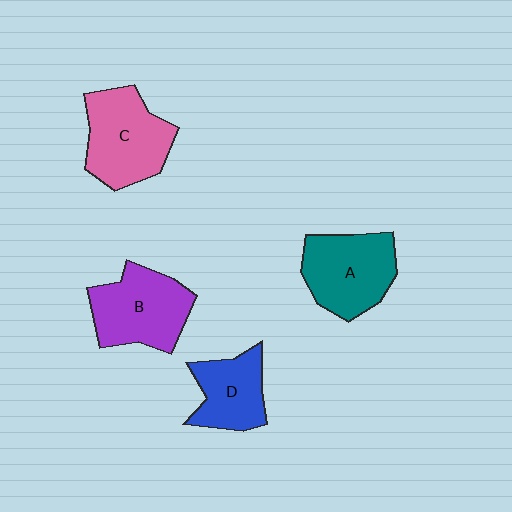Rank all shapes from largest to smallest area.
From largest to smallest: C (pink), B (purple), A (teal), D (blue).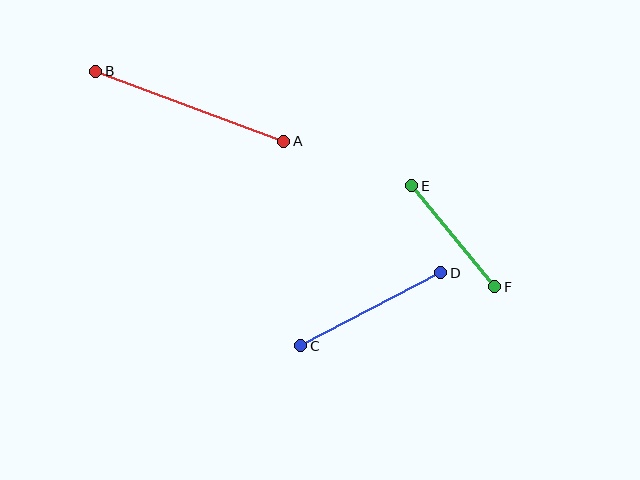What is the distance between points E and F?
The distance is approximately 131 pixels.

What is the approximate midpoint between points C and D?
The midpoint is at approximately (371, 309) pixels.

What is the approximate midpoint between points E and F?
The midpoint is at approximately (453, 236) pixels.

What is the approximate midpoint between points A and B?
The midpoint is at approximately (190, 106) pixels.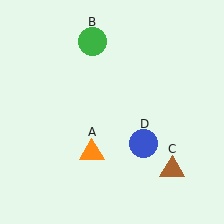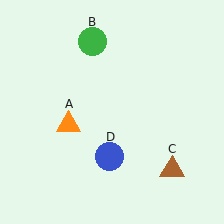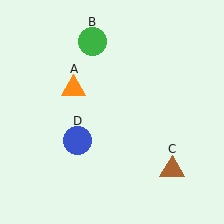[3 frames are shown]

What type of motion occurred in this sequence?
The orange triangle (object A), blue circle (object D) rotated clockwise around the center of the scene.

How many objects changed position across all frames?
2 objects changed position: orange triangle (object A), blue circle (object D).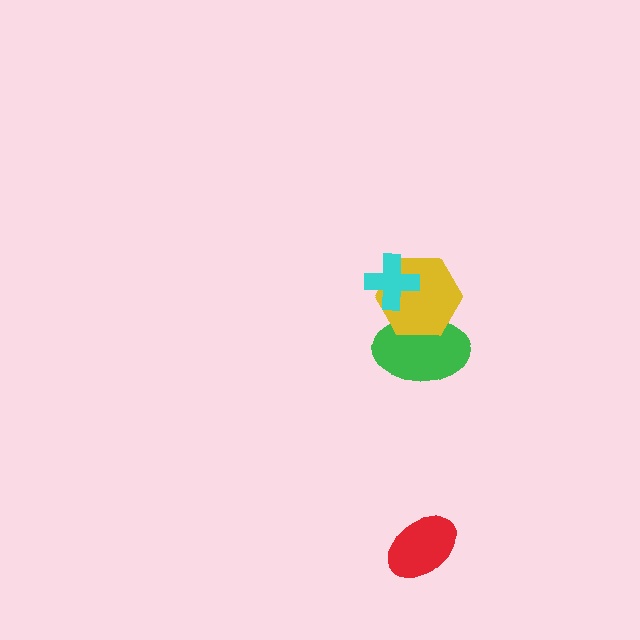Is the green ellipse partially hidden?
Yes, it is partially covered by another shape.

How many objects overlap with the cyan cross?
1 object overlaps with the cyan cross.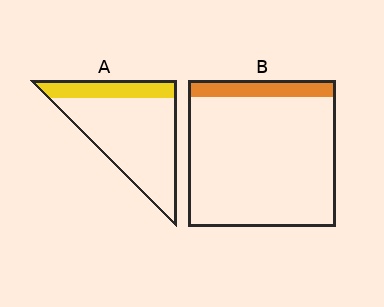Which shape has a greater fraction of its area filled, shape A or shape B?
Shape A.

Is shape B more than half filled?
No.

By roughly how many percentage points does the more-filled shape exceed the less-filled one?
By roughly 10 percentage points (A over B).